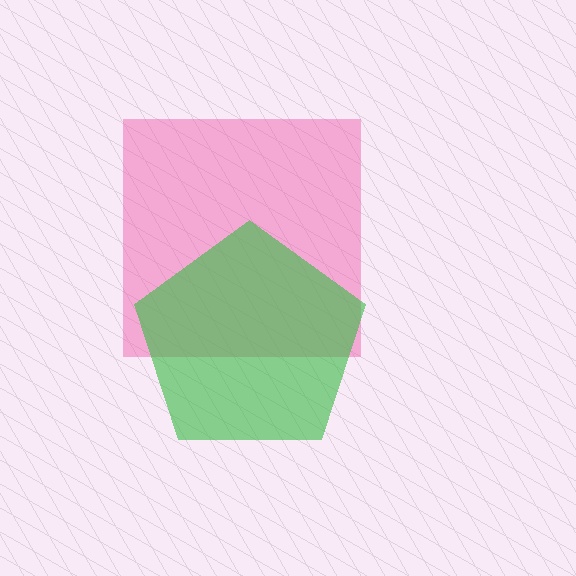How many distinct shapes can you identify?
There are 2 distinct shapes: a pink square, a green pentagon.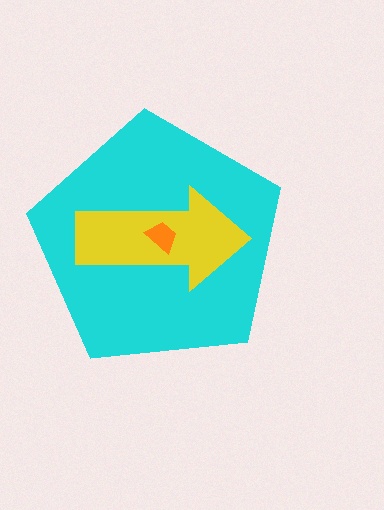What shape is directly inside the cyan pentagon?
The yellow arrow.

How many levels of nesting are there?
3.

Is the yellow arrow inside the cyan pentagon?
Yes.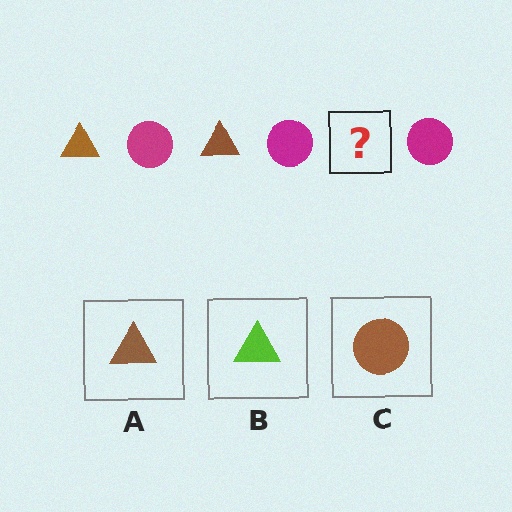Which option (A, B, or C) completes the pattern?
A.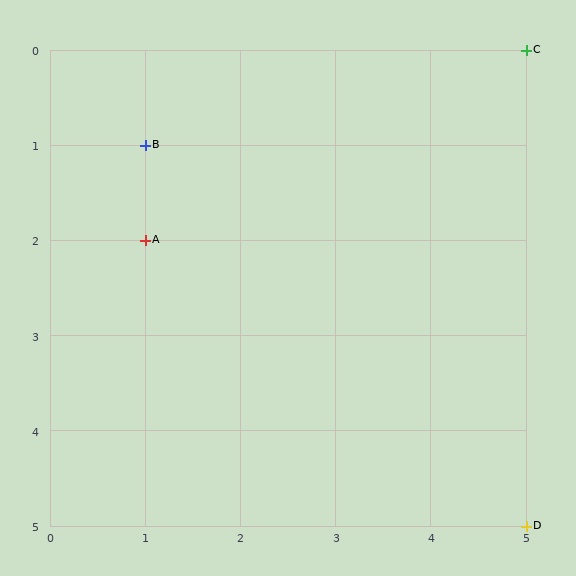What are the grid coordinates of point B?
Point B is at grid coordinates (1, 1).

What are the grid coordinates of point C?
Point C is at grid coordinates (5, 0).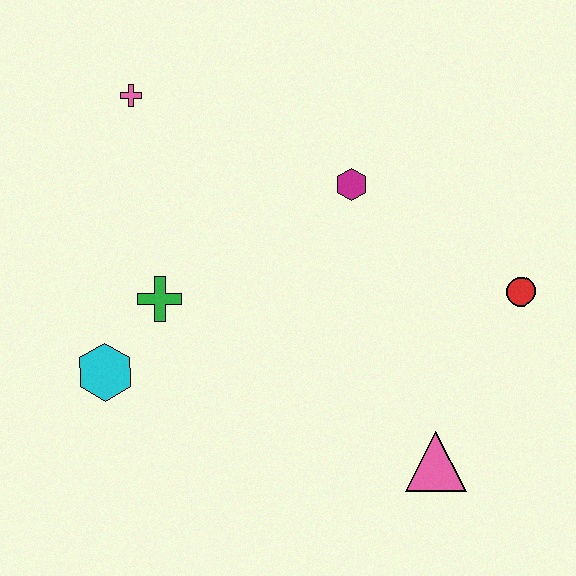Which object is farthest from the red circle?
The pink cross is farthest from the red circle.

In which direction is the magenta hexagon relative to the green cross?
The magenta hexagon is to the right of the green cross.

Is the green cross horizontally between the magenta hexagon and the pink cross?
Yes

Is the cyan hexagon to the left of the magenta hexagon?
Yes